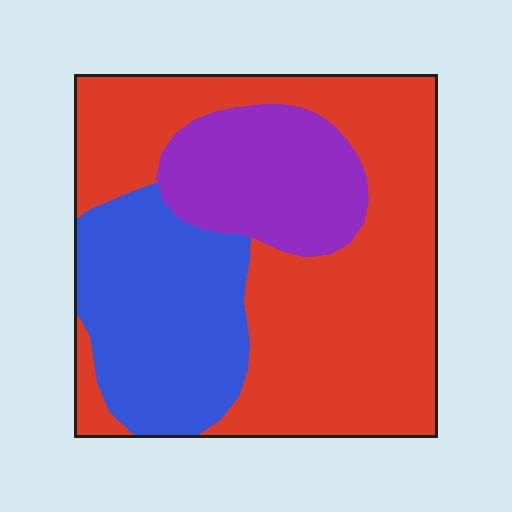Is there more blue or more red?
Red.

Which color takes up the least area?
Purple, at roughly 20%.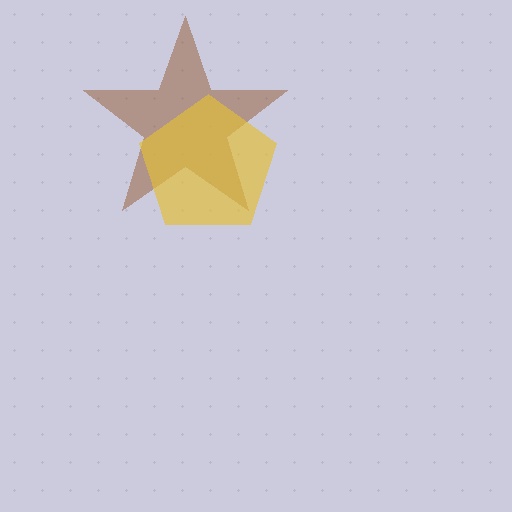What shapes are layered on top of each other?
The layered shapes are: a brown star, a yellow pentagon.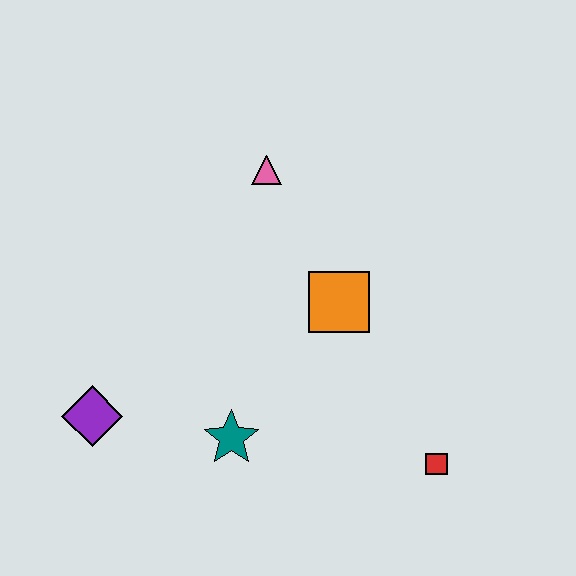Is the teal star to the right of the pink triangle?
No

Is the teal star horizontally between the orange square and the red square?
No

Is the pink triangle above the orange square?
Yes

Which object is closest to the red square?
The orange square is closest to the red square.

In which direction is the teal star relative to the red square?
The teal star is to the left of the red square.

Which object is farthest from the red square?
The purple diamond is farthest from the red square.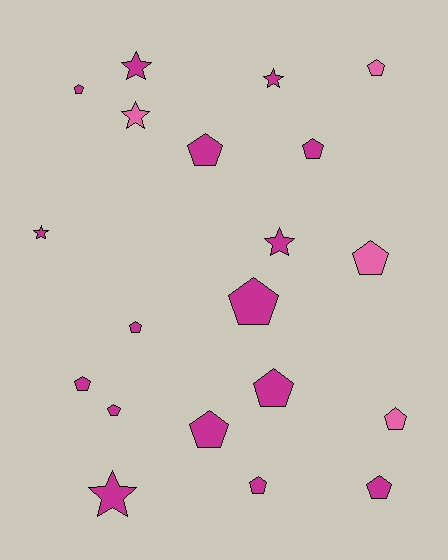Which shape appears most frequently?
Pentagon, with 14 objects.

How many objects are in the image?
There are 20 objects.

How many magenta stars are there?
There are 5 magenta stars.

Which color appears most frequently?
Magenta, with 16 objects.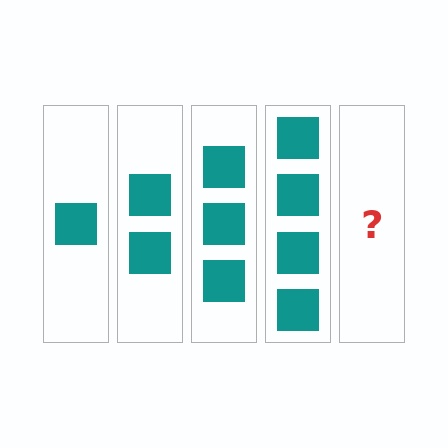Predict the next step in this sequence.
The next step is 5 squares.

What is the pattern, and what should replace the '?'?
The pattern is that each step adds one more square. The '?' should be 5 squares.